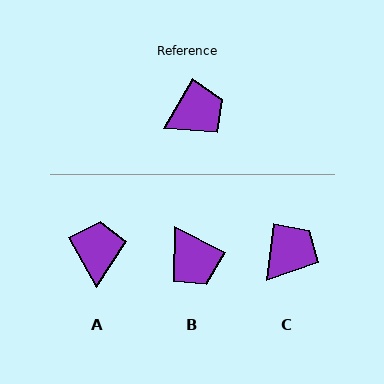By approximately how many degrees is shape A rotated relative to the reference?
Approximately 61 degrees counter-clockwise.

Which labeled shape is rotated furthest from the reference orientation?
B, about 87 degrees away.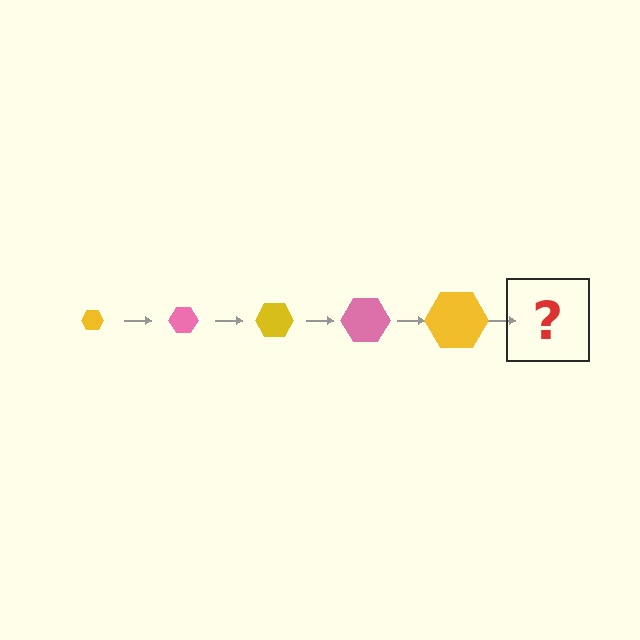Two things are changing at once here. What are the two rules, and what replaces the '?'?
The two rules are that the hexagon grows larger each step and the color cycles through yellow and pink. The '?' should be a pink hexagon, larger than the previous one.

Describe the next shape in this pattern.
It should be a pink hexagon, larger than the previous one.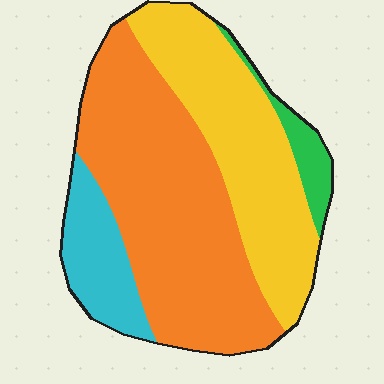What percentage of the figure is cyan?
Cyan covers 12% of the figure.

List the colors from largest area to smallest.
From largest to smallest: orange, yellow, cyan, green.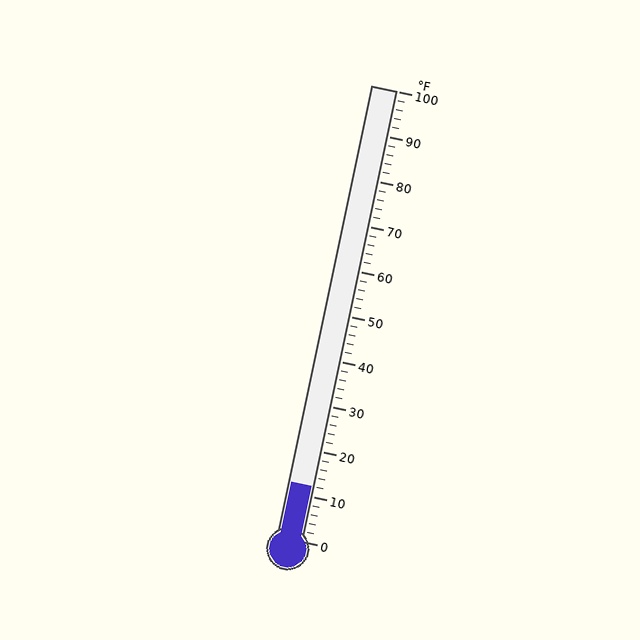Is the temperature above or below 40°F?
The temperature is below 40°F.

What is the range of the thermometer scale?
The thermometer scale ranges from 0°F to 100°F.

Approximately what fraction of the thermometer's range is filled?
The thermometer is filled to approximately 10% of its range.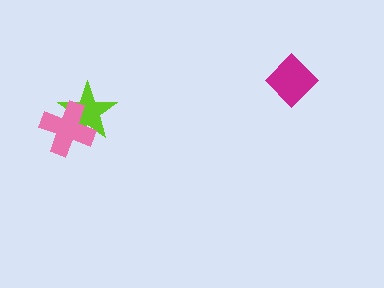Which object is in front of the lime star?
The pink cross is in front of the lime star.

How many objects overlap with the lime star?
1 object overlaps with the lime star.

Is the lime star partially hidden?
Yes, it is partially covered by another shape.